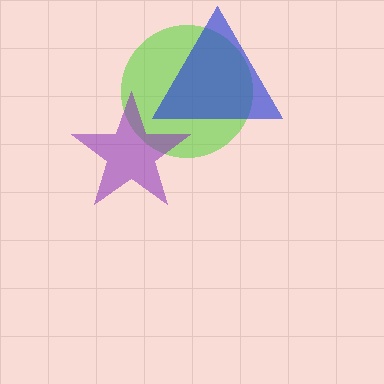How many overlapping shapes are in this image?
There are 3 overlapping shapes in the image.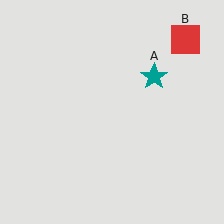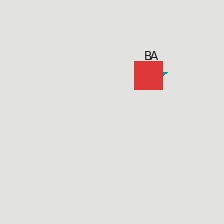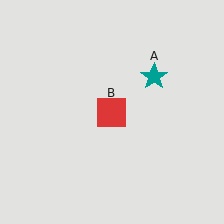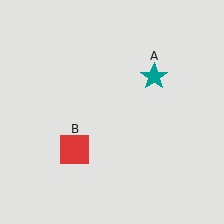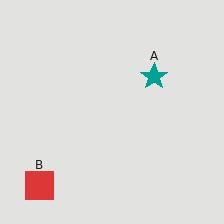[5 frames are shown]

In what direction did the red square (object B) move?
The red square (object B) moved down and to the left.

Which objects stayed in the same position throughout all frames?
Teal star (object A) remained stationary.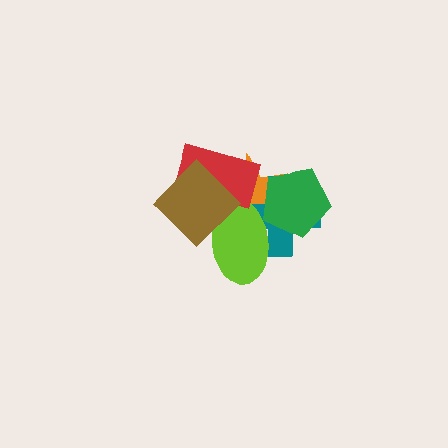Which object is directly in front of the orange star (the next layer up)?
The teal cross is directly in front of the orange star.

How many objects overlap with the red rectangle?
3 objects overlap with the red rectangle.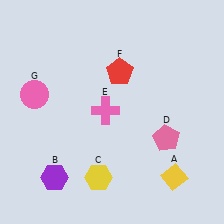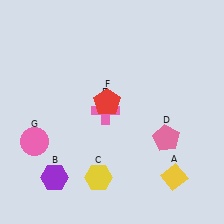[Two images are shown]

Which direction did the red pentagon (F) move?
The red pentagon (F) moved down.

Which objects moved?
The objects that moved are: the red pentagon (F), the pink circle (G).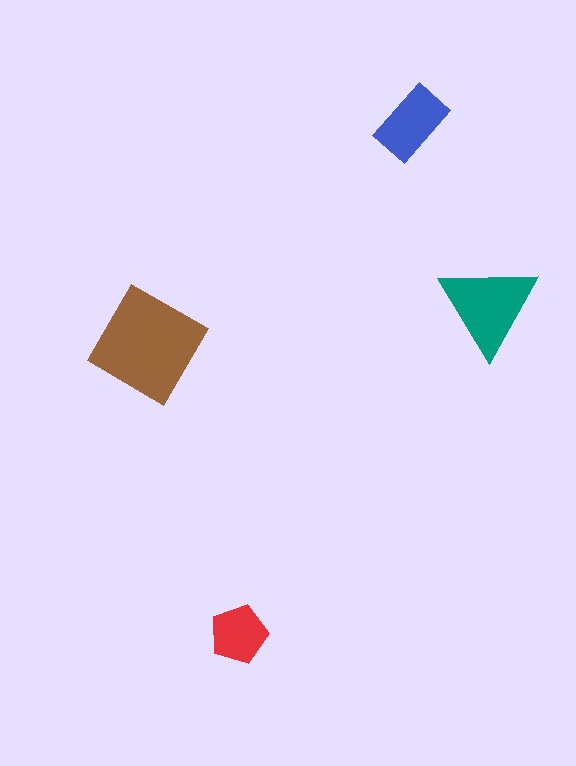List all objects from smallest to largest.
The red pentagon, the blue rectangle, the teal triangle, the brown diamond.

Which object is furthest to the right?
The teal triangle is rightmost.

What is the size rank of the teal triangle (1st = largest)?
2nd.